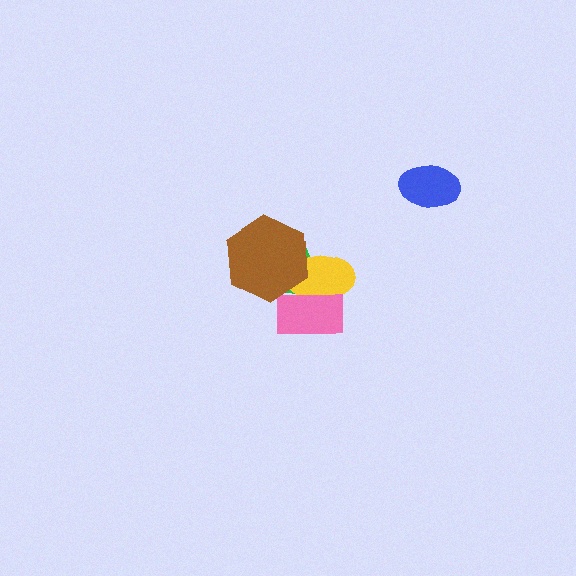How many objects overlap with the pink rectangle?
2 objects overlap with the pink rectangle.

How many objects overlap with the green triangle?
3 objects overlap with the green triangle.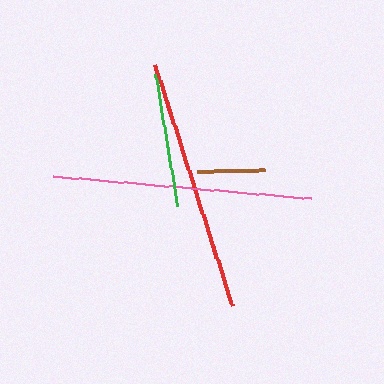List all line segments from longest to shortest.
From longest to shortest: pink, red, green, brown.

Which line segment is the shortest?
The brown line is the shortest at approximately 68 pixels.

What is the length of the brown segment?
The brown segment is approximately 68 pixels long.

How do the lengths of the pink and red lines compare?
The pink and red lines are approximately the same length.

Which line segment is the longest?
The pink line is the longest at approximately 260 pixels.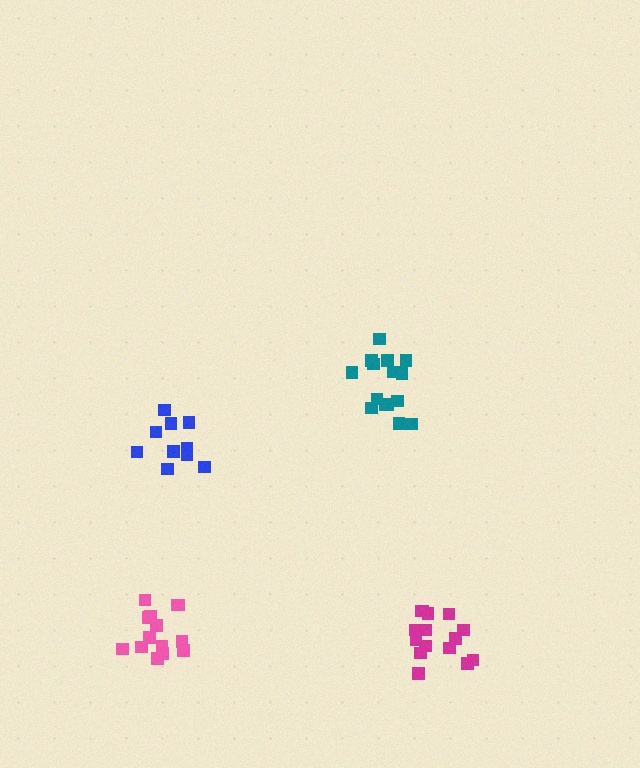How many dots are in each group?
Group 1: 15 dots, Group 2: 14 dots, Group 3: 10 dots, Group 4: 15 dots (54 total).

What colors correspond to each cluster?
The clusters are colored: magenta, pink, blue, teal.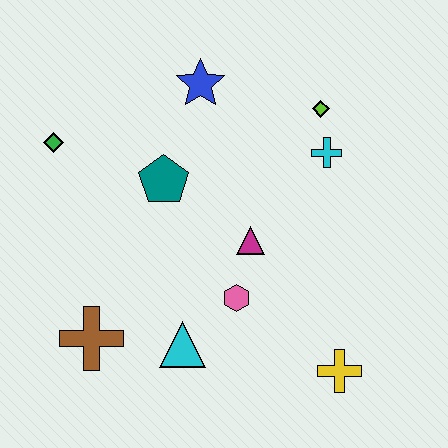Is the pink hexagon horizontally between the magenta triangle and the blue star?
Yes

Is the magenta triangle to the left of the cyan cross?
Yes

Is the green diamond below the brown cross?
No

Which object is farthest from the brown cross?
The lime diamond is farthest from the brown cross.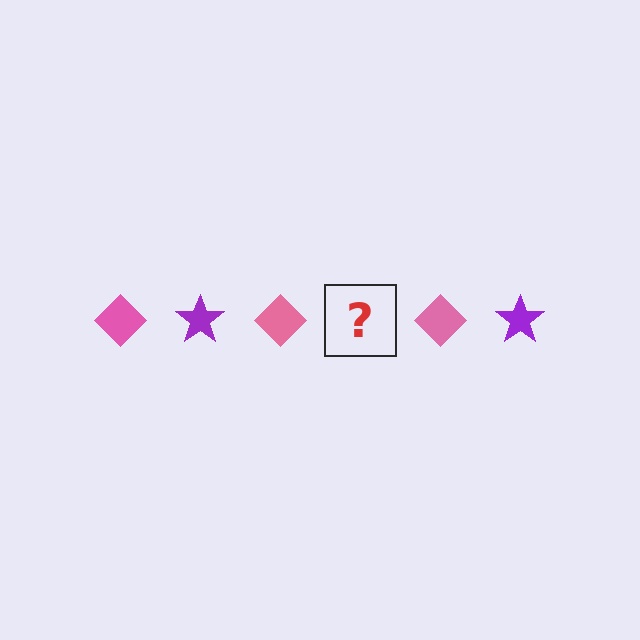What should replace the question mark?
The question mark should be replaced with a purple star.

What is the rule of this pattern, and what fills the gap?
The rule is that the pattern alternates between pink diamond and purple star. The gap should be filled with a purple star.